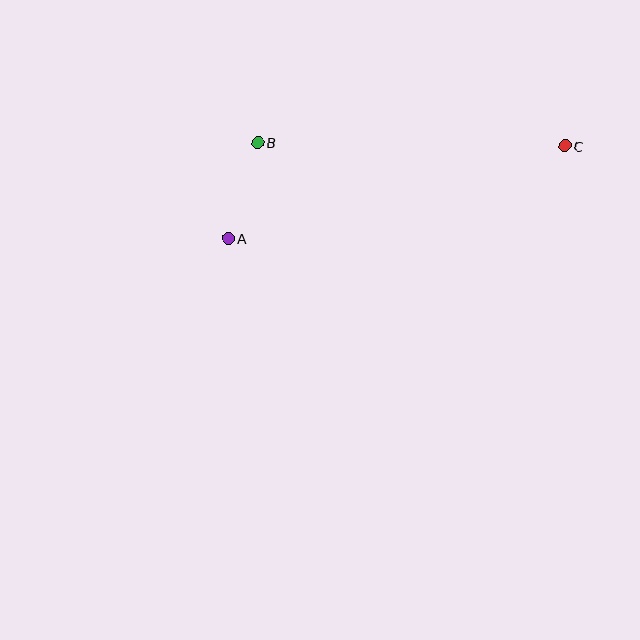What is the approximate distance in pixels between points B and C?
The distance between B and C is approximately 307 pixels.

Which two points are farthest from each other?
Points A and C are farthest from each other.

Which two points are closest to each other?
Points A and B are closest to each other.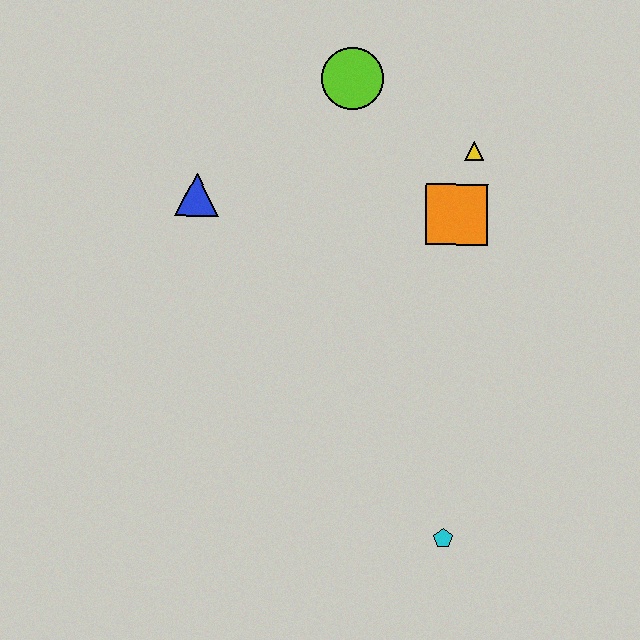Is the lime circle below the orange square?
No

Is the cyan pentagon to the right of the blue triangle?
Yes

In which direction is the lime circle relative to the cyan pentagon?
The lime circle is above the cyan pentagon.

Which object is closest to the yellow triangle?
The orange square is closest to the yellow triangle.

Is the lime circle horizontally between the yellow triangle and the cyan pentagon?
No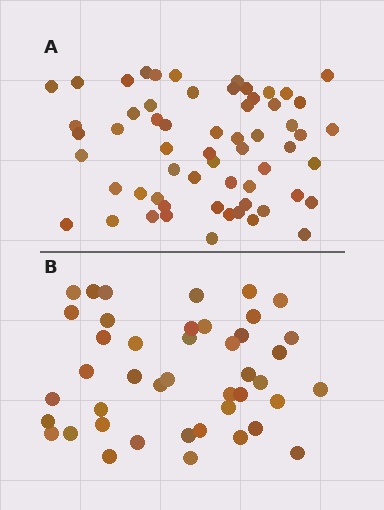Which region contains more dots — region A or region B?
Region A (the top region) has more dots.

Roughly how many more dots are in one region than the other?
Region A has approximately 15 more dots than region B.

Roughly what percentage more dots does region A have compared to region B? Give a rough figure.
About 40% more.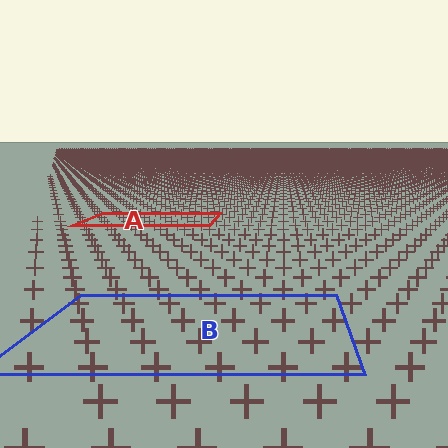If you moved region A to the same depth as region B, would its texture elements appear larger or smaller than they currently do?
They would appear larger. At a closer depth, the same texture elements are projected at a bigger on-screen size.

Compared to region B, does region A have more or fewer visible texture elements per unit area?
Region A has more texture elements per unit area — they are packed more densely because it is farther away.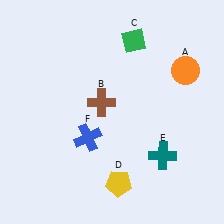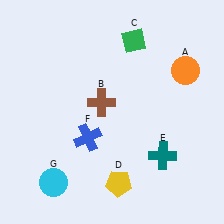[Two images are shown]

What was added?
A cyan circle (G) was added in Image 2.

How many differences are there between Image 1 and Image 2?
There is 1 difference between the two images.